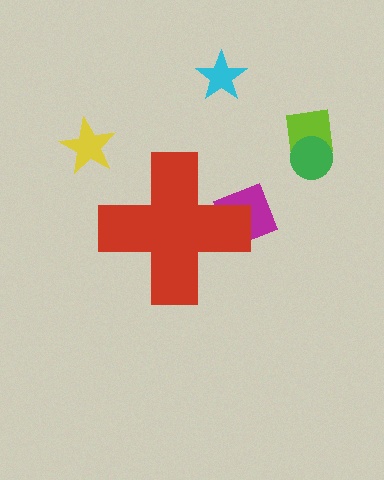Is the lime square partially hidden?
No, the lime square is fully visible.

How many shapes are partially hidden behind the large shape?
1 shape is partially hidden.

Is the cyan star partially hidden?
No, the cyan star is fully visible.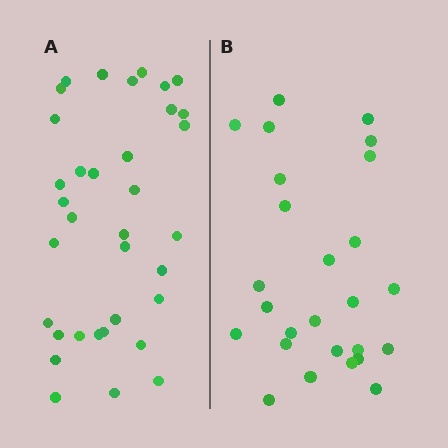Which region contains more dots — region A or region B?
Region A (the left region) has more dots.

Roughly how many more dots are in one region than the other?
Region A has roughly 8 or so more dots than region B.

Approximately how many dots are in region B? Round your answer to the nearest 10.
About 30 dots. (The exact count is 26, which rounds to 30.)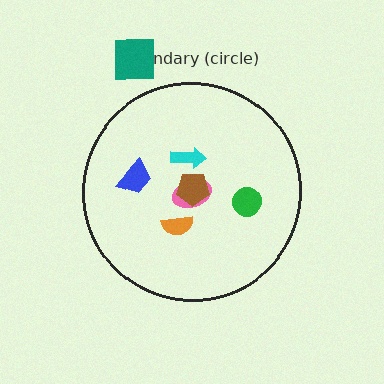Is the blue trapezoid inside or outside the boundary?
Inside.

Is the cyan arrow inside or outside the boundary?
Inside.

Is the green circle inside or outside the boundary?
Inside.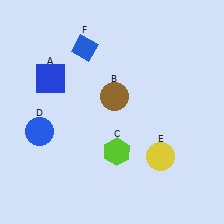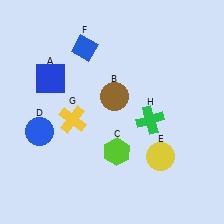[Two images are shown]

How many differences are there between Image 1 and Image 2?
There are 2 differences between the two images.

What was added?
A yellow cross (G), a green cross (H) were added in Image 2.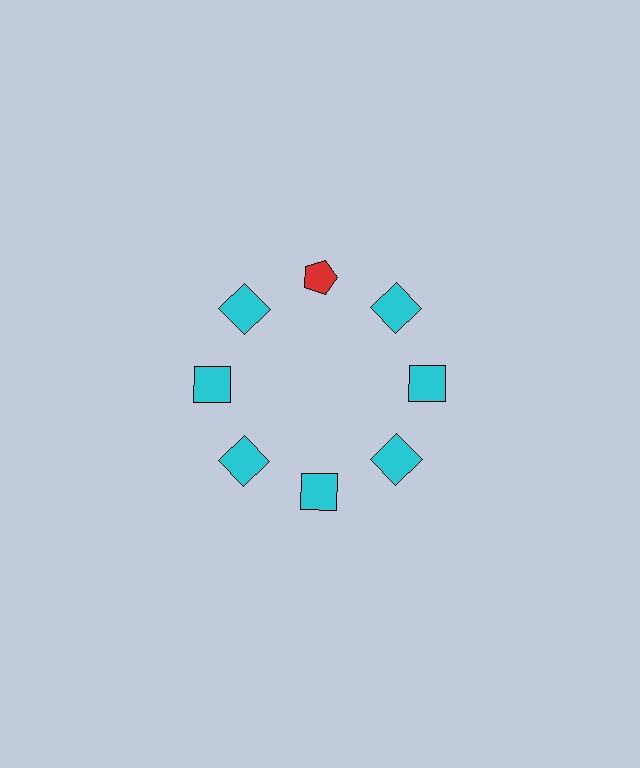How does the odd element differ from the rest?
It differs in both color (red instead of cyan) and shape (pentagon instead of square).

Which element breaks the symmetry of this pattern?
The red pentagon at roughly the 12 o'clock position breaks the symmetry. All other shapes are cyan squares.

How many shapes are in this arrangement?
There are 8 shapes arranged in a ring pattern.